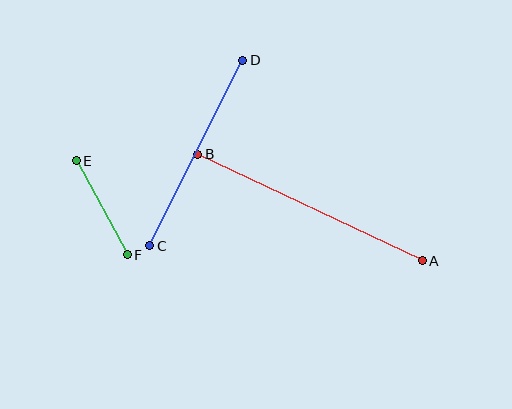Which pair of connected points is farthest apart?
Points A and B are farthest apart.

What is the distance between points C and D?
The distance is approximately 207 pixels.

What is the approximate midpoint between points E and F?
The midpoint is at approximately (102, 208) pixels.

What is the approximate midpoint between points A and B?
The midpoint is at approximately (310, 208) pixels.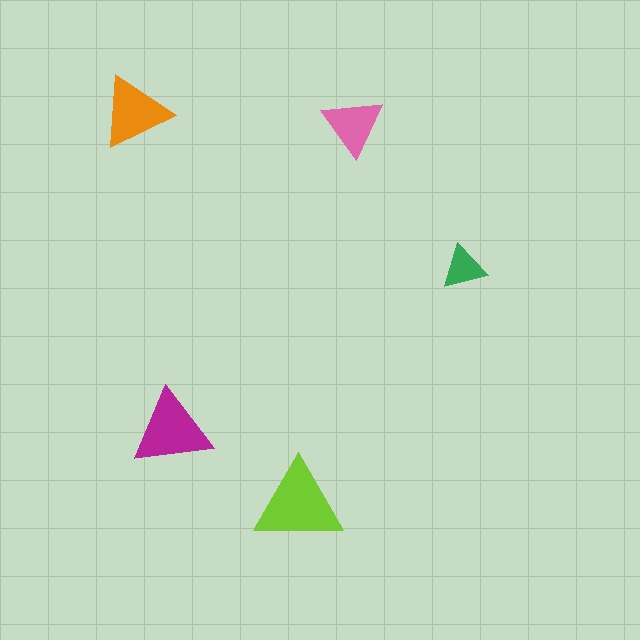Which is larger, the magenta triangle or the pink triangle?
The magenta one.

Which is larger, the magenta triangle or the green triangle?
The magenta one.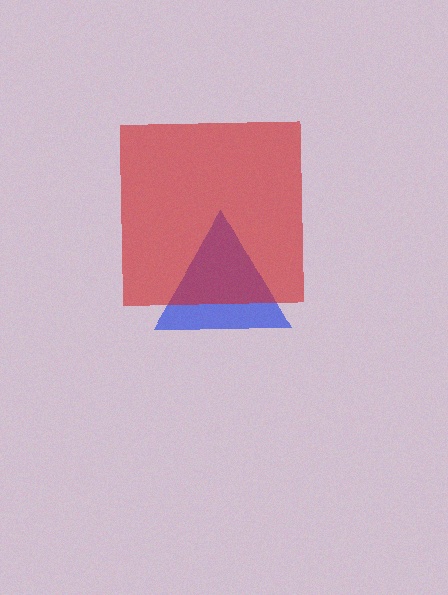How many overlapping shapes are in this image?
There are 2 overlapping shapes in the image.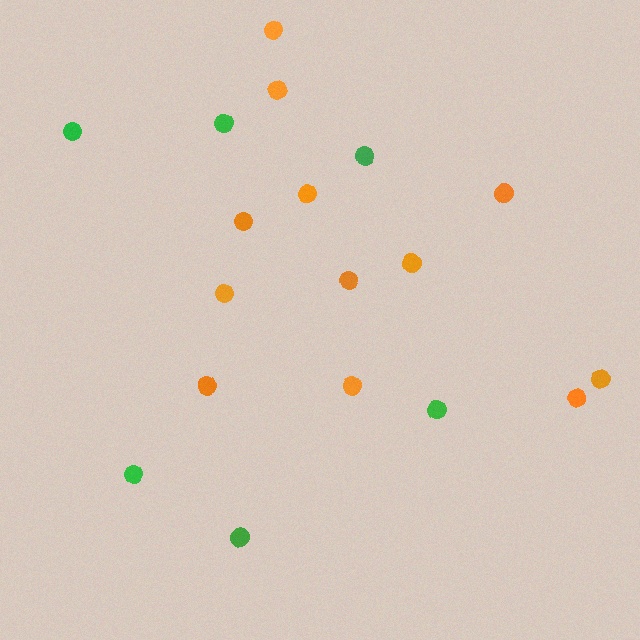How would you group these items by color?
There are 2 groups: one group of green circles (6) and one group of orange circles (12).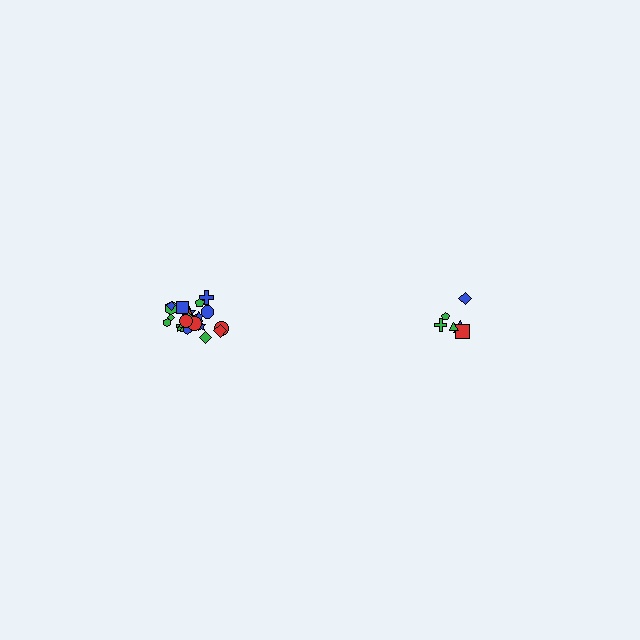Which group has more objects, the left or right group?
The left group.